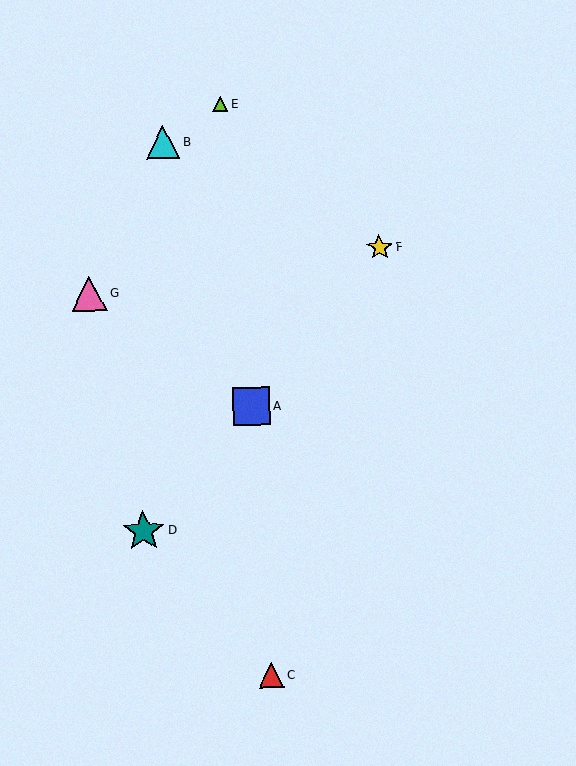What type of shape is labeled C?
Shape C is a red triangle.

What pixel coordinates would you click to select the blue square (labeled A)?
Click at (251, 406) to select the blue square A.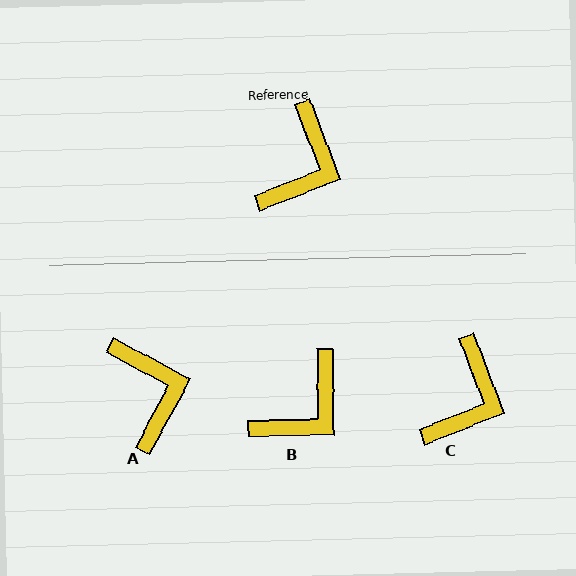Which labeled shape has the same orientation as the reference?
C.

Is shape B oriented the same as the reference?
No, it is off by about 20 degrees.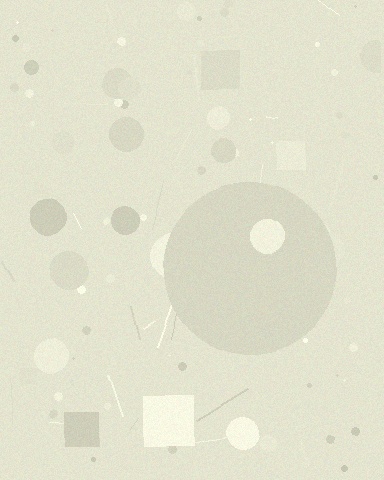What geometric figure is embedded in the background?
A circle is embedded in the background.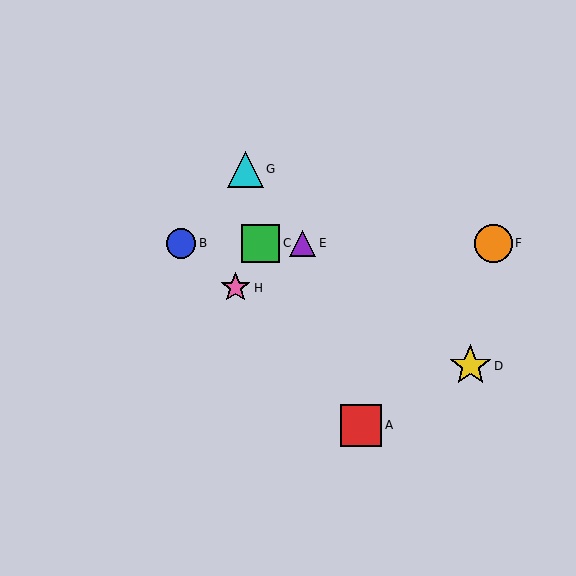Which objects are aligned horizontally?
Objects B, C, E, F are aligned horizontally.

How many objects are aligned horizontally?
4 objects (B, C, E, F) are aligned horizontally.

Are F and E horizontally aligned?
Yes, both are at y≈243.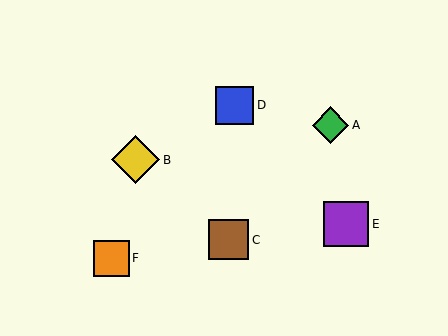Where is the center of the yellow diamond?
The center of the yellow diamond is at (136, 160).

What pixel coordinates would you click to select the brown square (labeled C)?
Click at (229, 240) to select the brown square C.